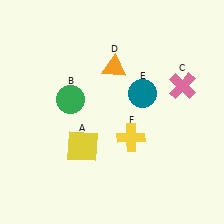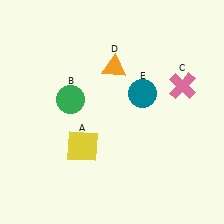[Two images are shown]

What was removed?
The yellow cross (F) was removed in Image 2.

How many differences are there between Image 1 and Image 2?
There is 1 difference between the two images.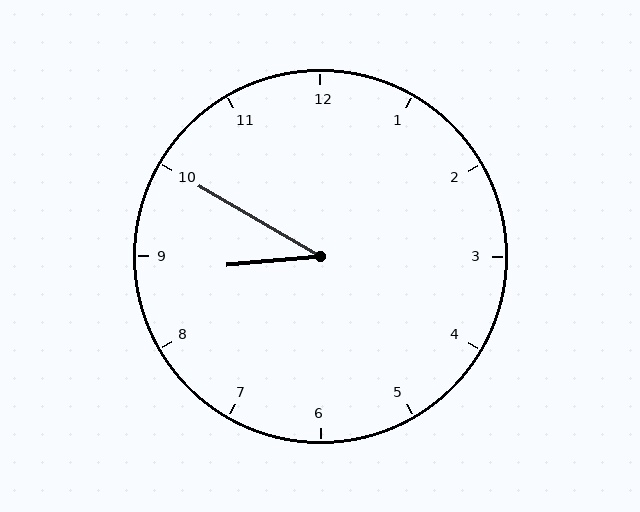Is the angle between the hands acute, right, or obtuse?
It is acute.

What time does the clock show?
8:50.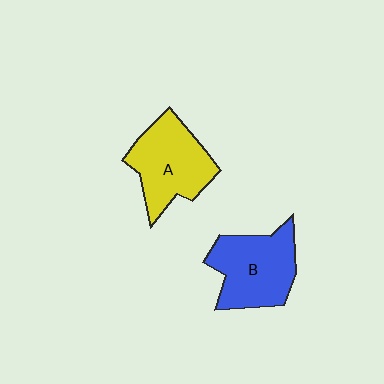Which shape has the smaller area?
Shape A (yellow).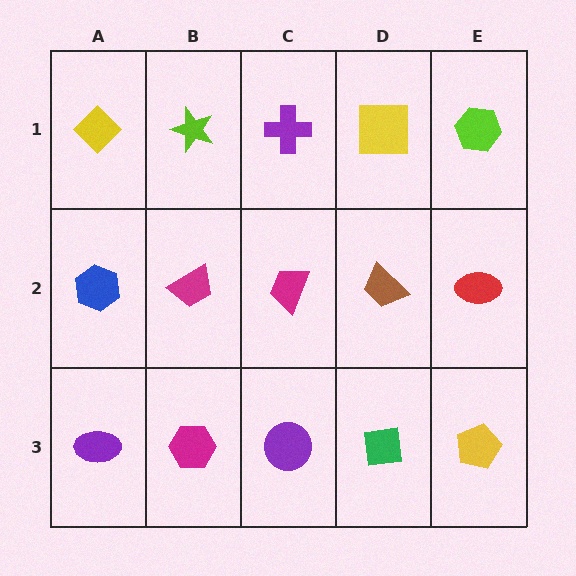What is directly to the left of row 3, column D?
A purple circle.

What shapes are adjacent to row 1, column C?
A magenta trapezoid (row 2, column C), a lime star (row 1, column B), a yellow square (row 1, column D).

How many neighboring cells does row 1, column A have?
2.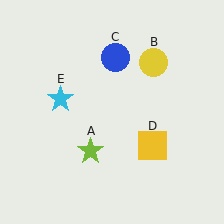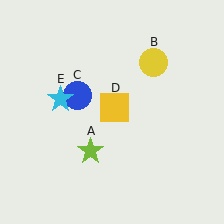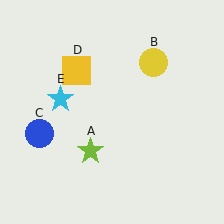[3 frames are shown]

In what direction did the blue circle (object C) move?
The blue circle (object C) moved down and to the left.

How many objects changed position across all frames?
2 objects changed position: blue circle (object C), yellow square (object D).